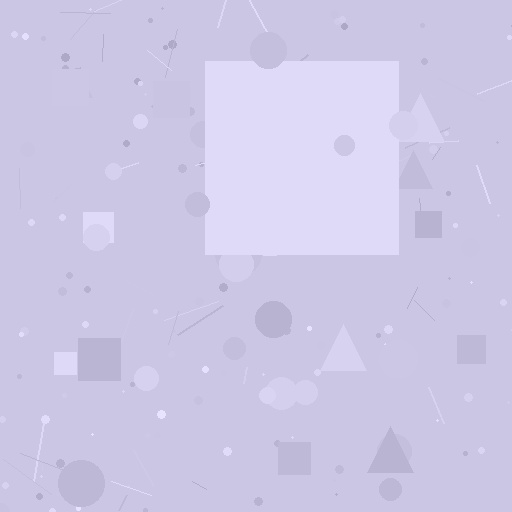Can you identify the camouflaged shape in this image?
The camouflaged shape is a square.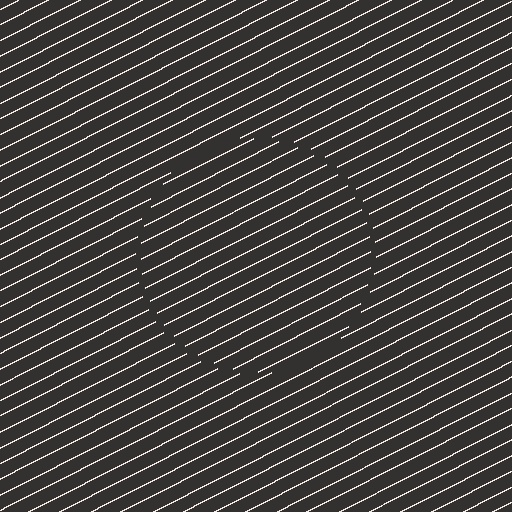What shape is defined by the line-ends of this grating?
An illusory circle. The interior of the shape contains the same grating, shifted by half a period — the contour is defined by the phase discontinuity where line-ends from the inner and outer gratings abut.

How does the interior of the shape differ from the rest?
The interior of the shape contains the same grating, shifted by half a period — the contour is defined by the phase discontinuity where line-ends from the inner and outer gratings abut.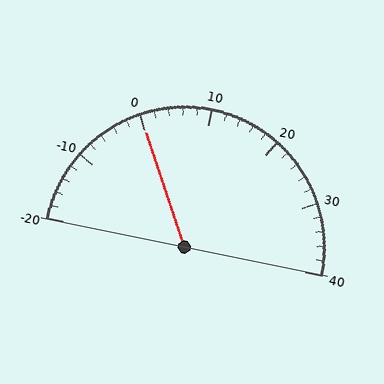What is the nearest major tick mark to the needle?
The nearest major tick mark is 0.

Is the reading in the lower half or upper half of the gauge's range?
The reading is in the lower half of the range (-20 to 40).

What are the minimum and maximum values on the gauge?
The gauge ranges from -20 to 40.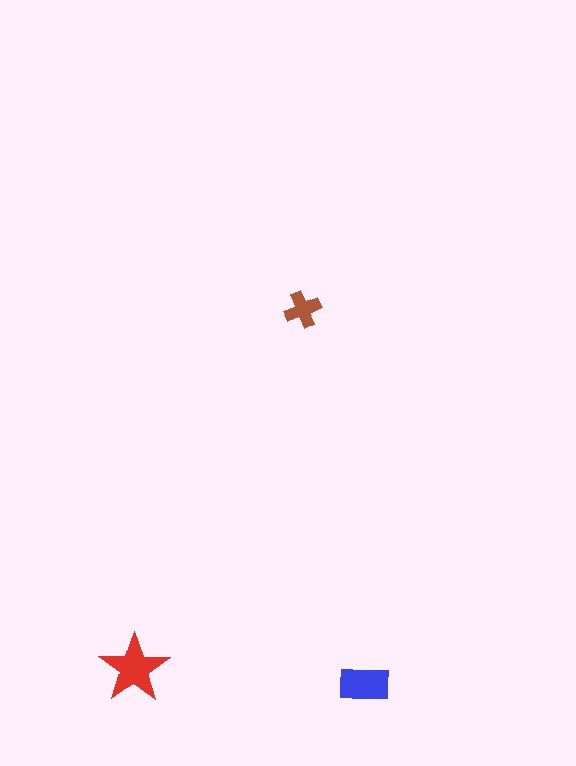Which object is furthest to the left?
The red star is leftmost.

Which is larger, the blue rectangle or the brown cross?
The blue rectangle.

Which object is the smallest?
The brown cross.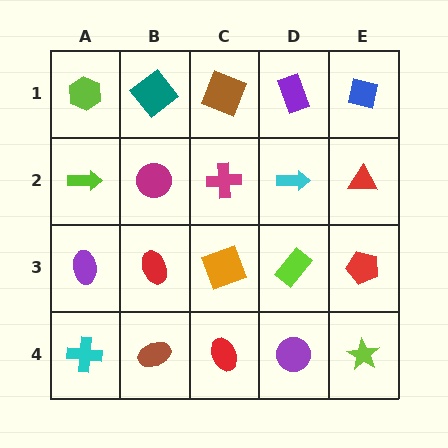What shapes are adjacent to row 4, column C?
An orange square (row 3, column C), a brown ellipse (row 4, column B), a purple circle (row 4, column D).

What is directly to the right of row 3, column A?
A red ellipse.